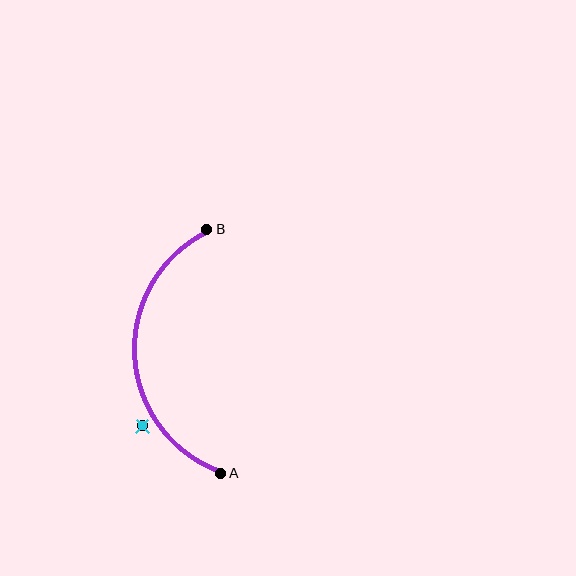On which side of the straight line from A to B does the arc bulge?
The arc bulges to the left of the straight line connecting A and B.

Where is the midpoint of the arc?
The arc midpoint is the point on the curve farthest from the straight line joining A and B. It sits to the left of that line.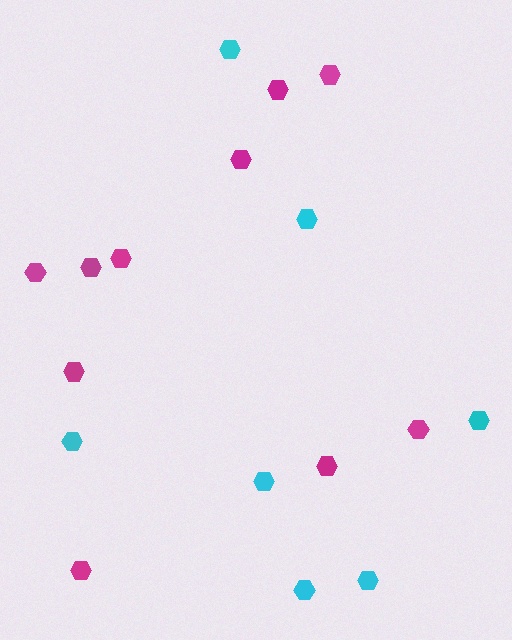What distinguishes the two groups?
There are 2 groups: one group of cyan hexagons (7) and one group of magenta hexagons (10).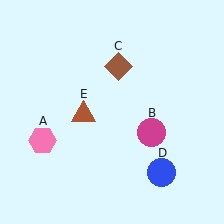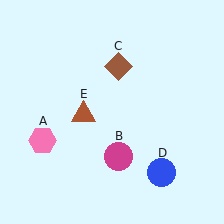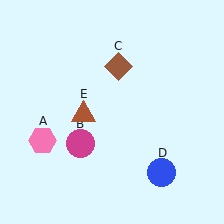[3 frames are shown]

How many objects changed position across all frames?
1 object changed position: magenta circle (object B).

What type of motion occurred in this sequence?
The magenta circle (object B) rotated clockwise around the center of the scene.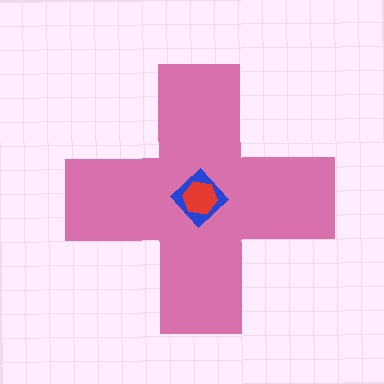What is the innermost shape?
The red hexagon.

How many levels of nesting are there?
3.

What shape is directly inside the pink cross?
The blue diamond.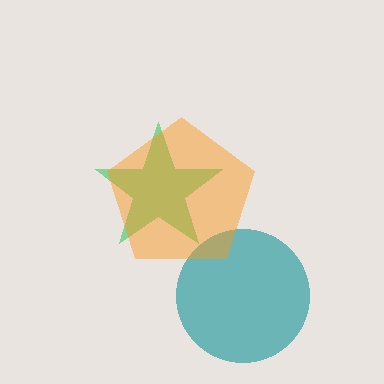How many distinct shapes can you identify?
There are 3 distinct shapes: a teal circle, a green star, an orange pentagon.